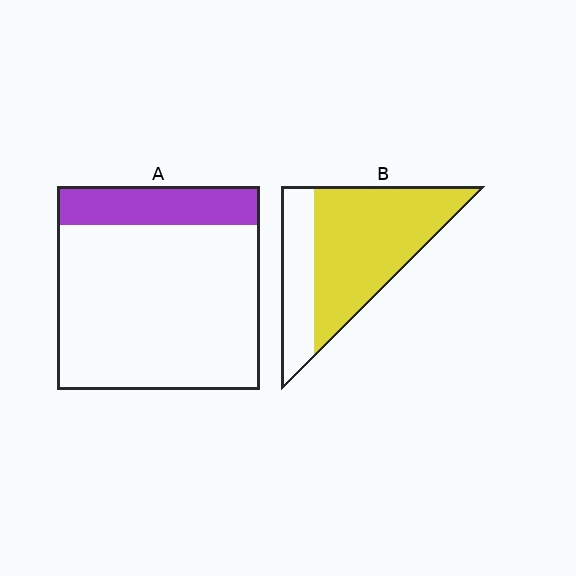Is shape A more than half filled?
No.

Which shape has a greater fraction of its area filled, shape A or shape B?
Shape B.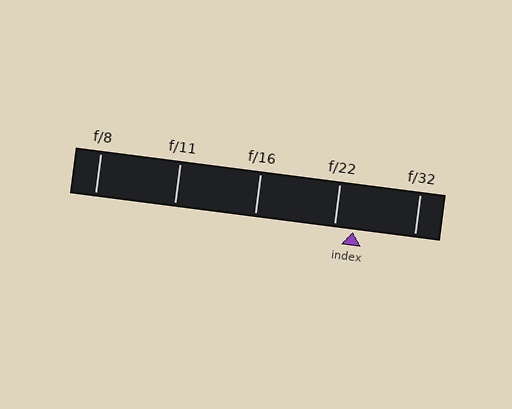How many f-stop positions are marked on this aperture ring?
There are 5 f-stop positions marked.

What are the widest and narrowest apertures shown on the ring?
The widest aperture shown is f/8 and the narrowest is f/32.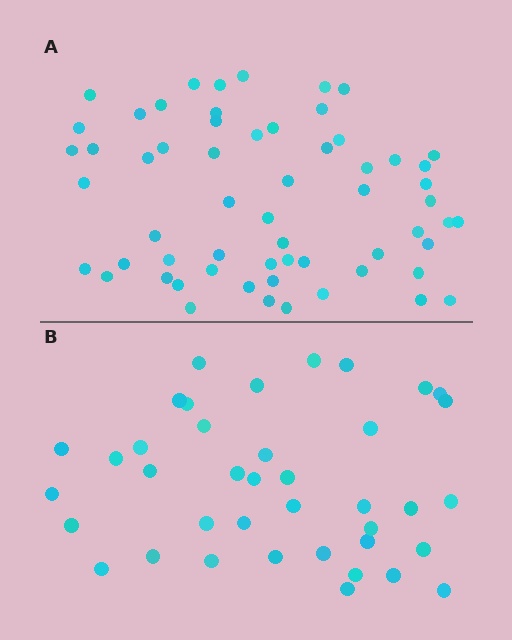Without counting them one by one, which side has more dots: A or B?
Region A (the top region) has more dots.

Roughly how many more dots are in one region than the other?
Region A has approximately 20 more dots than region B.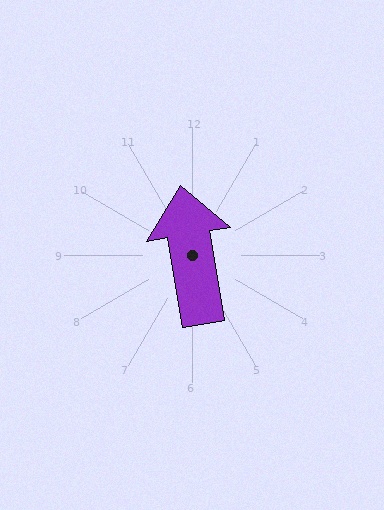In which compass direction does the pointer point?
North.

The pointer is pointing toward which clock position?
Roughly 12 o'clock.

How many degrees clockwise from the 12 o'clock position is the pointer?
Approximately 350 degrees.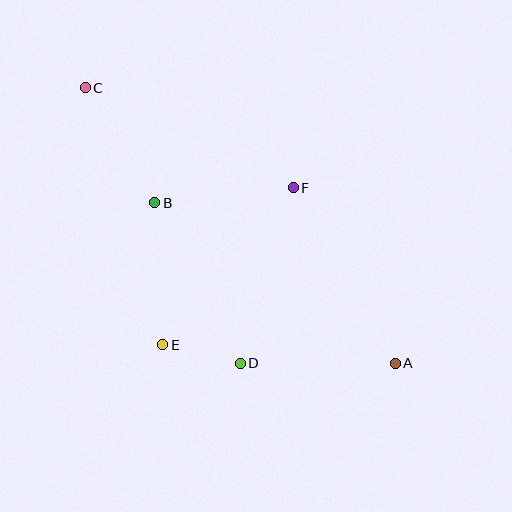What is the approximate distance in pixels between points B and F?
The distance between B and F is approximately 139 pixels.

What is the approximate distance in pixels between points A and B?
The distance between A and B is approximately 289 pixels.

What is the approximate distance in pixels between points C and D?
The distance between C and D is approximately 316 pixels.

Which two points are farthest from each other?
Points A and C are farthest from each other.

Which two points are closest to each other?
Points D and E are closest to each other.